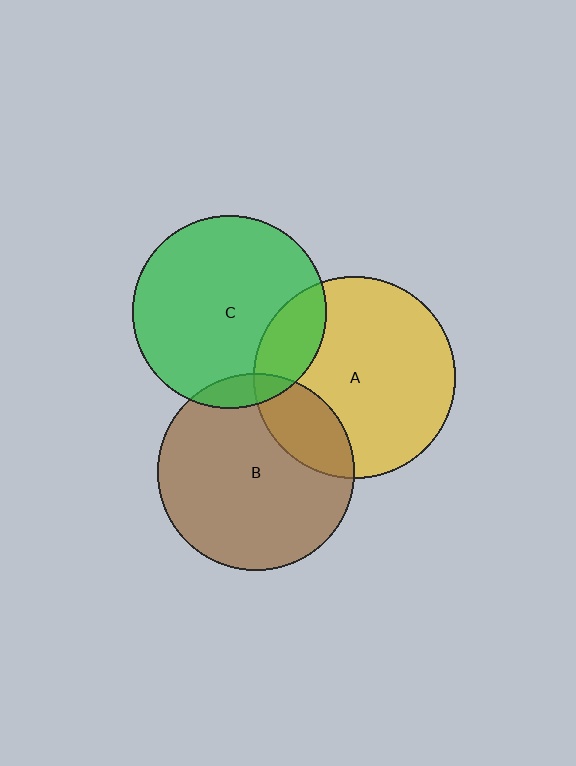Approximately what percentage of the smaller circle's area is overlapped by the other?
Approximately 10%.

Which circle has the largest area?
Circle A (yellow).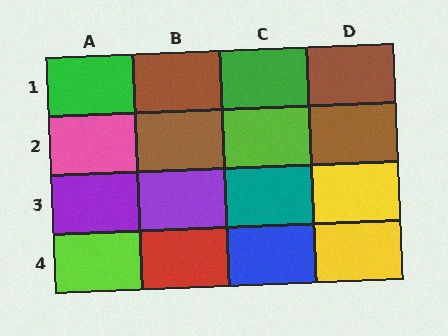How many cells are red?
1 cell is red.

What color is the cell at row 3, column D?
Yellow.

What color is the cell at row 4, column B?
Red.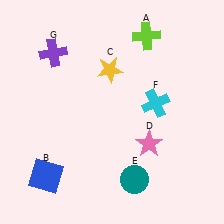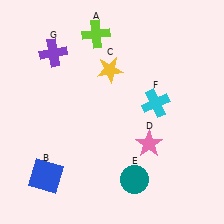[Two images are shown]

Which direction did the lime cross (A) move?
The lime cross (A) moved left.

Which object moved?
The lime cross (A) moved left.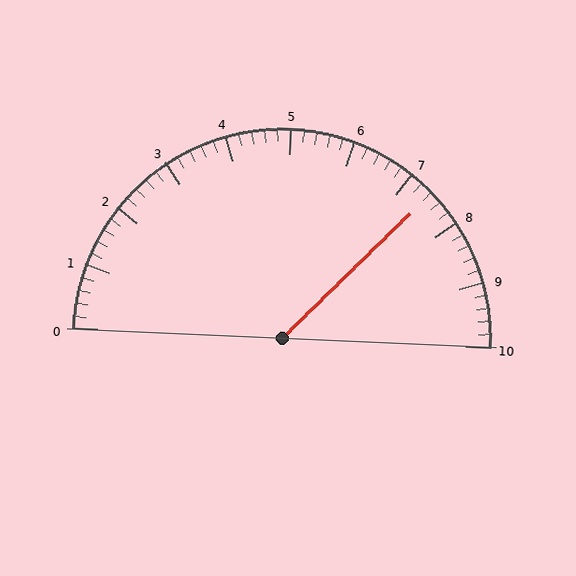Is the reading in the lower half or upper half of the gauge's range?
The reading is in the upper half of the range (0 to 10).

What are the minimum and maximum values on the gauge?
The gauge ranges from 0 to 10.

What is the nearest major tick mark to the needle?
The nearest major tick mark is 7.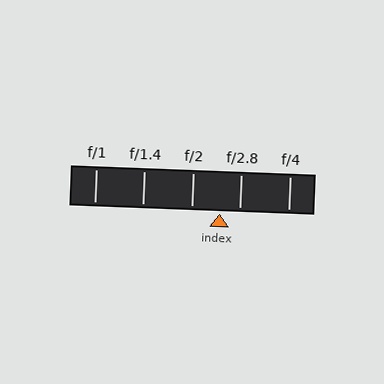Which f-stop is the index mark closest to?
The index mark is closest to f/2.8.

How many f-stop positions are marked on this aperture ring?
There are 5 f-stop positions marked.